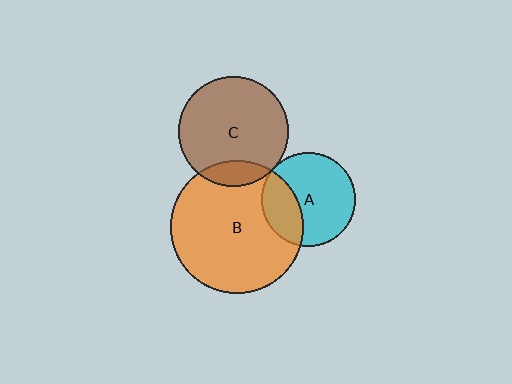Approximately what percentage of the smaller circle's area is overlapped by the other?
Approximately 5%.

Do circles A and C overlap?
Yes.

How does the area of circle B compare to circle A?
Approximately 2.0 times.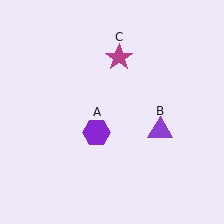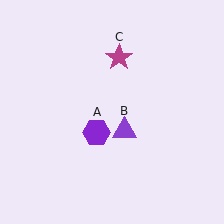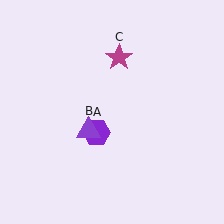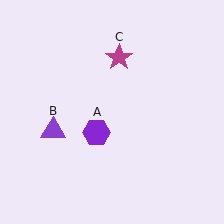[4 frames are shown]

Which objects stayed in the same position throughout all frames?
Purple hexagon (object A) and magenta star (object C) remained stationary.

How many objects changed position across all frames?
1 object changed position: purple triangle (object B).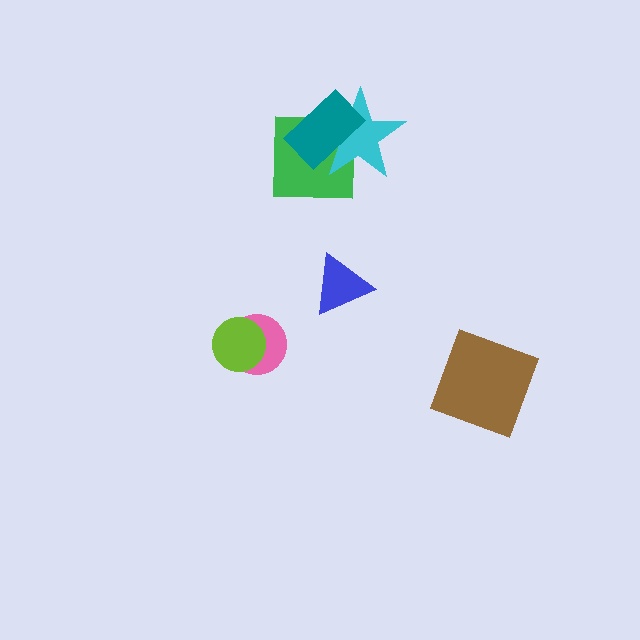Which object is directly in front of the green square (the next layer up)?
The cyan star is directly in front of the green square.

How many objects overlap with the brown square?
0 objects overlap with the brown square.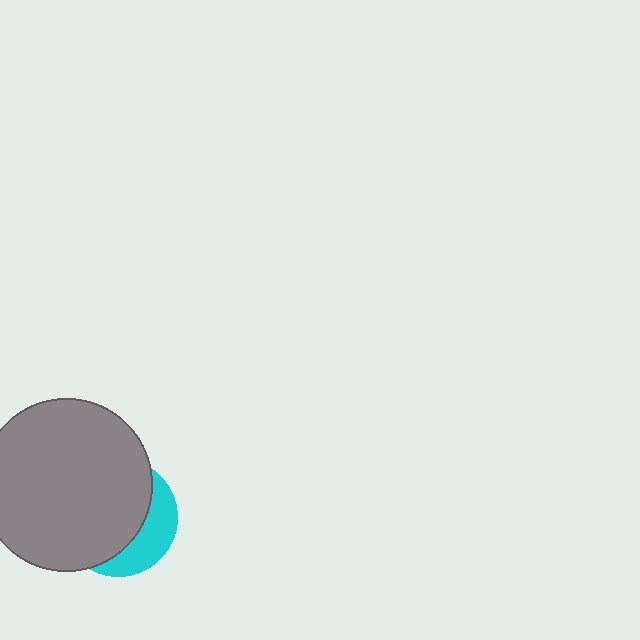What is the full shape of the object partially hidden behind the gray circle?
The partially hidden object is a cyan circle.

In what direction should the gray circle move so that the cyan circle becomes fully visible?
The gray circle should move left. That is the shortest direction to clear the overlap and leave the cyan circle fully visible.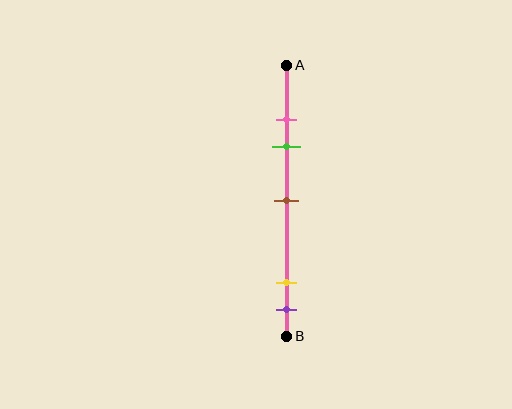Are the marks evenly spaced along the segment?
No, the marks are not evenly spaced.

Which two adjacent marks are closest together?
The pink and green marks are the closest adjacent pair.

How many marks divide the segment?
There are 5 marks dividing the segment.